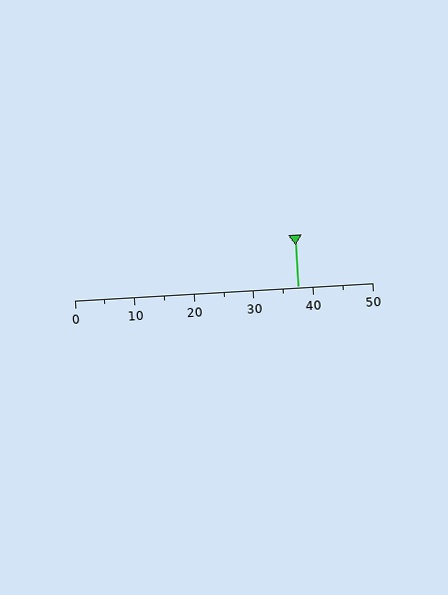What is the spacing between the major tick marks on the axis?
The major ticks are spaced 10 apart.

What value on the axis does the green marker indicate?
The marker indicates approximately 37.5.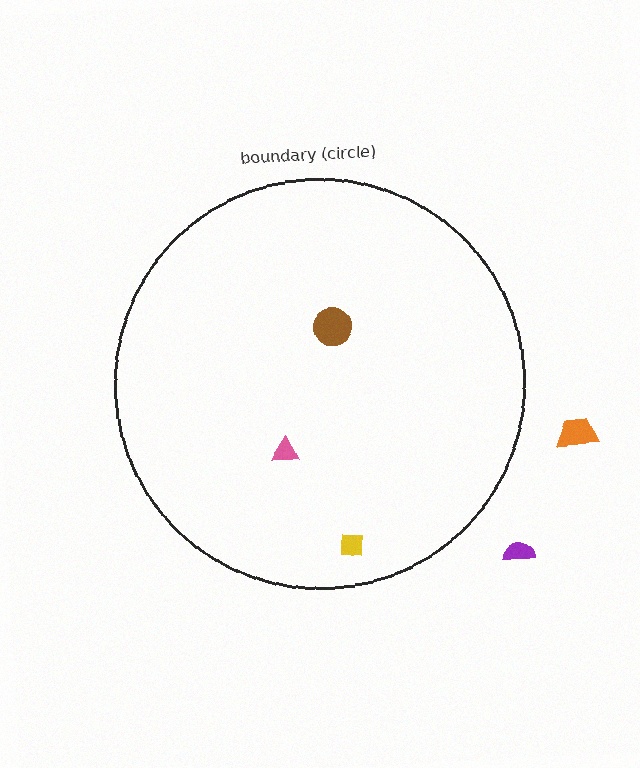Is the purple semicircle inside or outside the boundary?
Outside.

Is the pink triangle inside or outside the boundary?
Inside.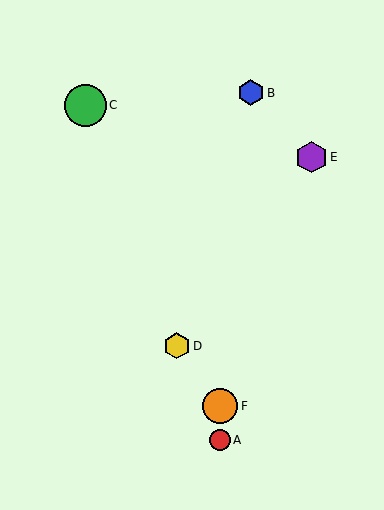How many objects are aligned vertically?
2 objects (A, F) are aligned vertically.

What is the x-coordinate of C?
Object C is at x≈85.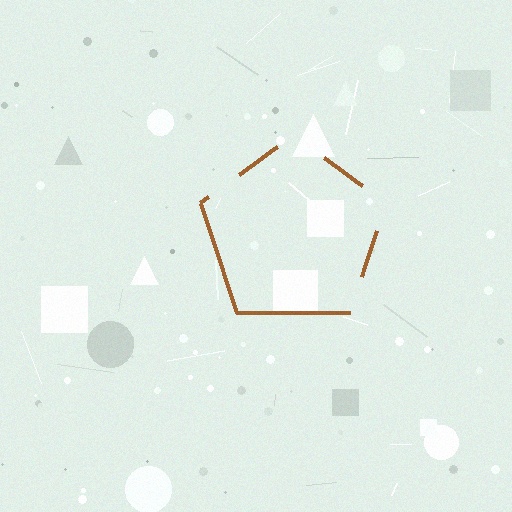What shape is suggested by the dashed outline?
The dashed outline suggests a pentagon.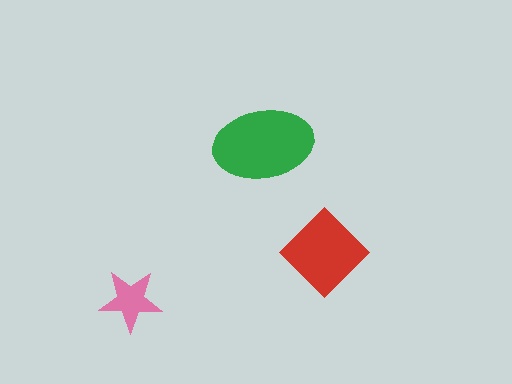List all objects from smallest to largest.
The pink star, the red diamond, the green ellipse.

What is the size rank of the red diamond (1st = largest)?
2nd.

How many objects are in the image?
There are 3 objects in the image.